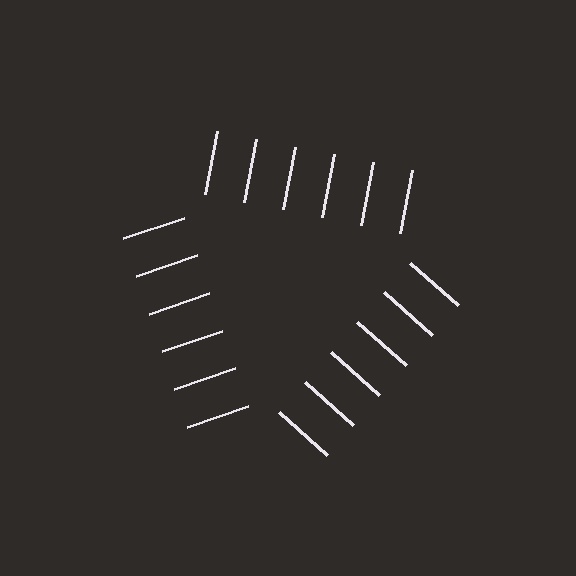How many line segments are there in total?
18 — 6 along each of the 3 edges.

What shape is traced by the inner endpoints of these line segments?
An illusory triangle — the line segments terminate on its edges but no continuous stroke is drawn.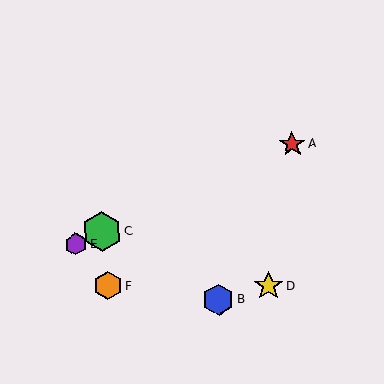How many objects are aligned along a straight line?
3 objects (A, C, E) are aligned along a straight line.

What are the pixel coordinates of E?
Object E is at (75, 244).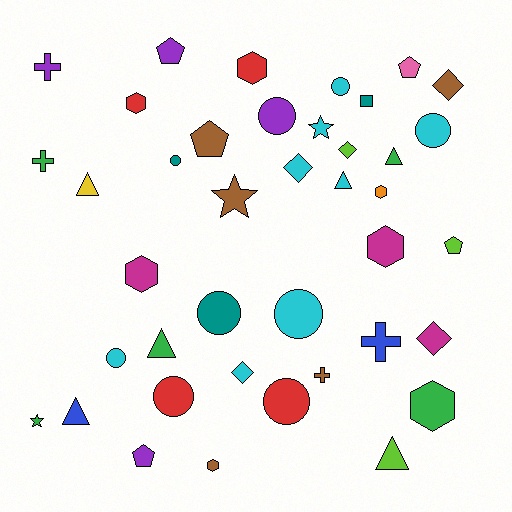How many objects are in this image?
There are 40 objects.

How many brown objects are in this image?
There are 5 brown objects.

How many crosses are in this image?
There are 4 crosses.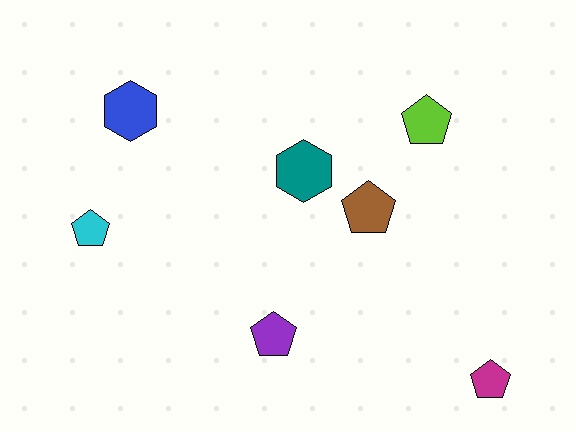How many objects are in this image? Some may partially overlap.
There are 7 objects.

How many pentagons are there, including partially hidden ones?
There are 5 pentagons.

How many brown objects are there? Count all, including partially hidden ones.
There is 1 brown object.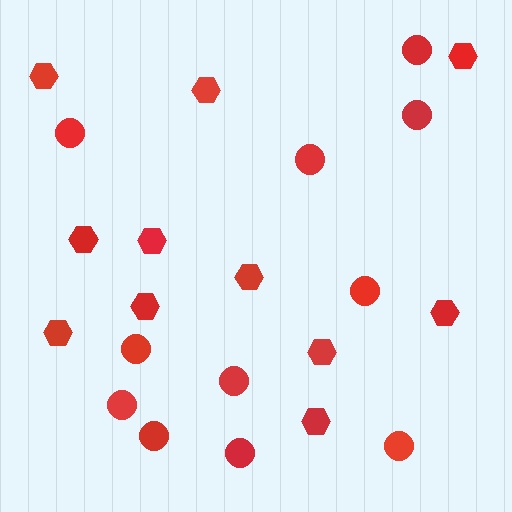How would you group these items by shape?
There are 2 groups: one group of circles (11) and one group of hexagons (11).